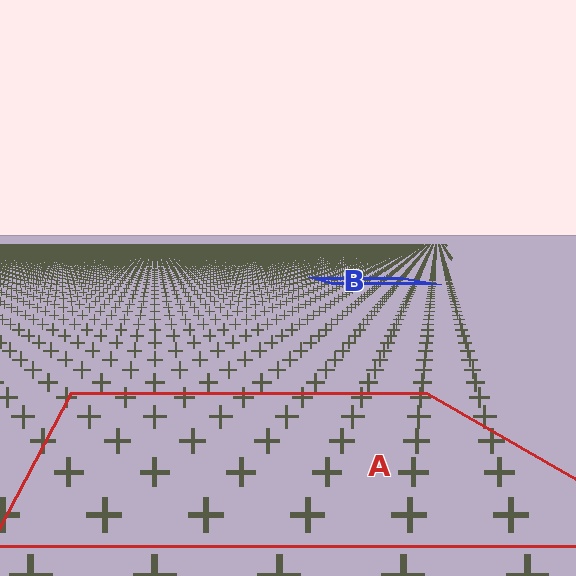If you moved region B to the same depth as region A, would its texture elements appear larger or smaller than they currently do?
They would appear larger. At a closer depth, the same texture elements are projected at a bigger on-screen size.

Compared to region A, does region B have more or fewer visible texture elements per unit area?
Region B has more texture elements per unit area — they are packed more densely because it is farther away.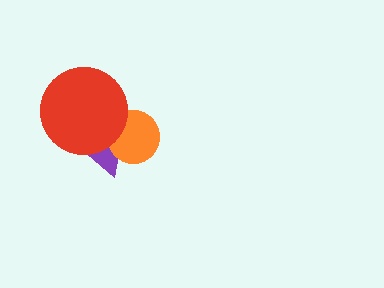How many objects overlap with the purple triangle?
2 objects overlap with the purple triangle.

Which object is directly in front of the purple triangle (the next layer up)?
The orange circle is directly in front of the purple triangle.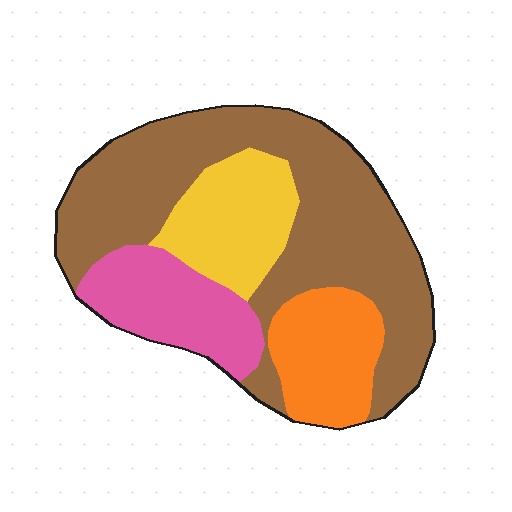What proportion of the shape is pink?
Pink takes up about one sixth (1/6) of the shape.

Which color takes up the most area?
Brown, at roughly 55%.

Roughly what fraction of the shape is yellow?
Yellow covers about 15% of the shape.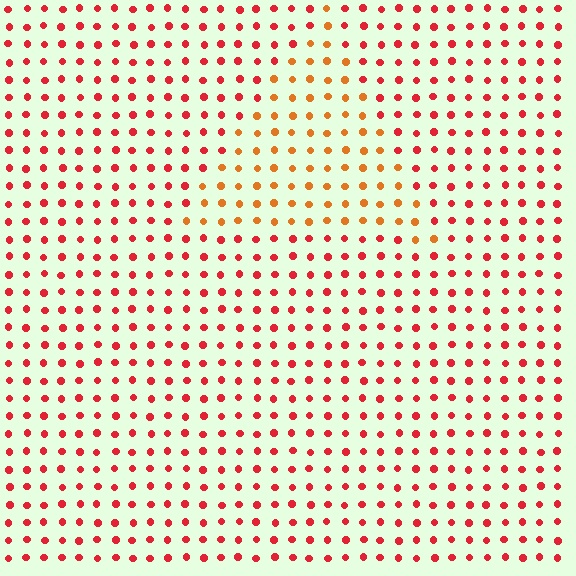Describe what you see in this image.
The image is filled with small red elements in a uniform arrangement. A triangle-shaped region is visible where the elements are tinted to a slightly different hue, forming a subtle color boundary.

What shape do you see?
I see a triangle.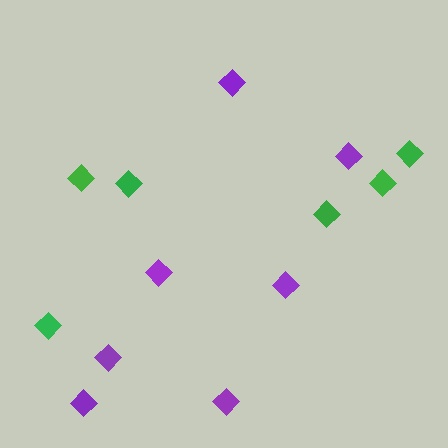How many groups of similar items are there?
There are 2 groups: one group of green diamonds (6) and one group of purple diamonds (7).